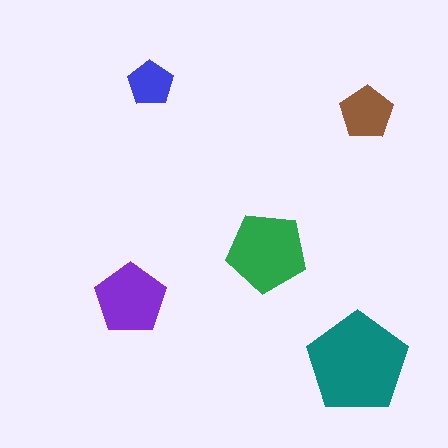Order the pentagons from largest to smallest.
the teal one, the green one, the purple one, the brown one, the blue one.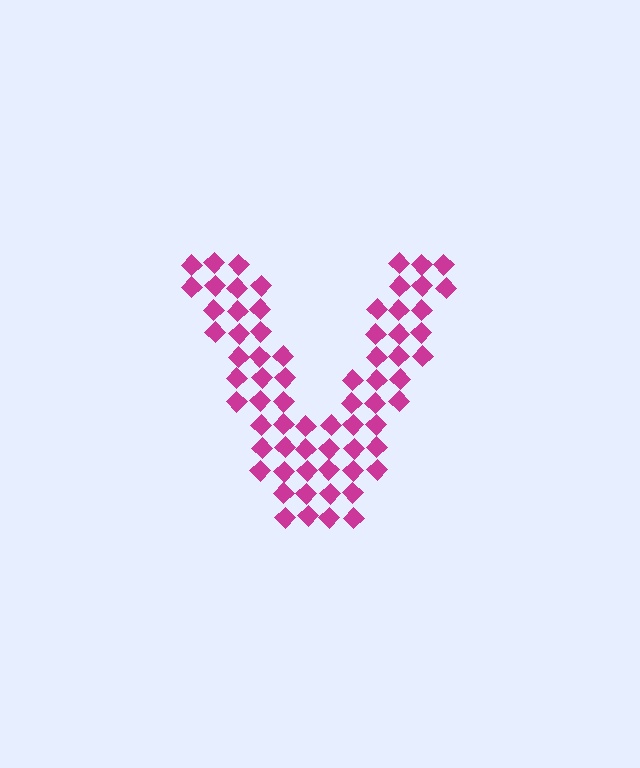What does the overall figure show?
The overall figure shows the letter V.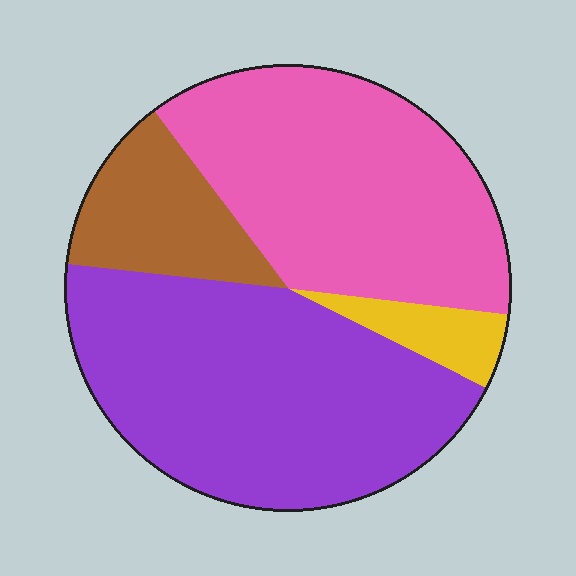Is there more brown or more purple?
Purple.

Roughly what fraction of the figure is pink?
Pink covers 37% of the figure.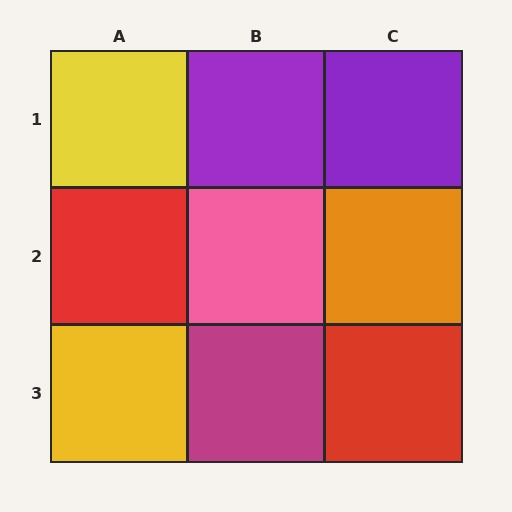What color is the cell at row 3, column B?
Magenta.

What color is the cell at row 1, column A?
Yellow.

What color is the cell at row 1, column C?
Purple.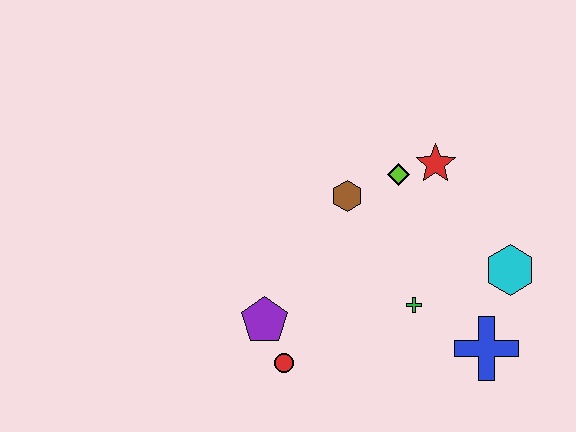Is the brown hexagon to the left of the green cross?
Yes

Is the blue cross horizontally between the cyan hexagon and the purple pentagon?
Yes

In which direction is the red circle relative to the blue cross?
The red circle is to the left of the blue cross.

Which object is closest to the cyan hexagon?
The blue cross is closest to the cyan hexagon.